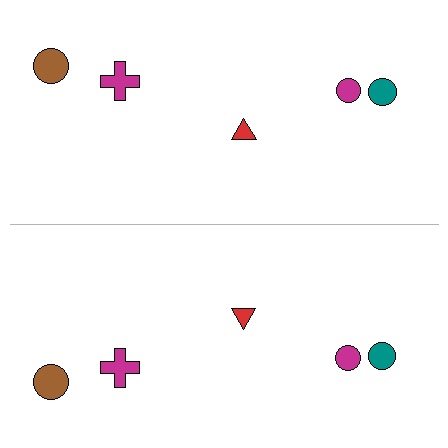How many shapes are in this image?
There are 10 shapes in this image.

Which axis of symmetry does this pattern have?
The pattern has a horizontal axis of symmetry running through the center of the image.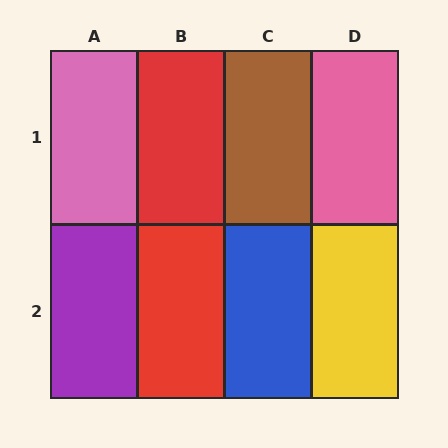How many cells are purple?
1 cell is purple.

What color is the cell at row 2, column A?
Purple.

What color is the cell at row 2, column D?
Yellow.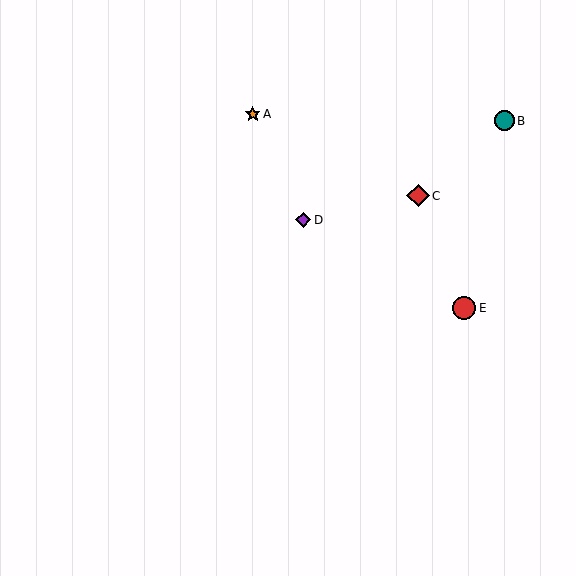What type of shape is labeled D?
Shape D is a purple diamond.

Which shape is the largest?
The red circle (labeled E) is the largest.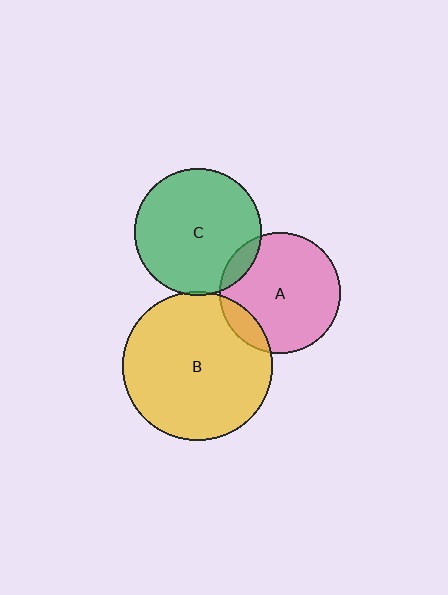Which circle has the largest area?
Circle B (yellow).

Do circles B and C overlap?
Yes.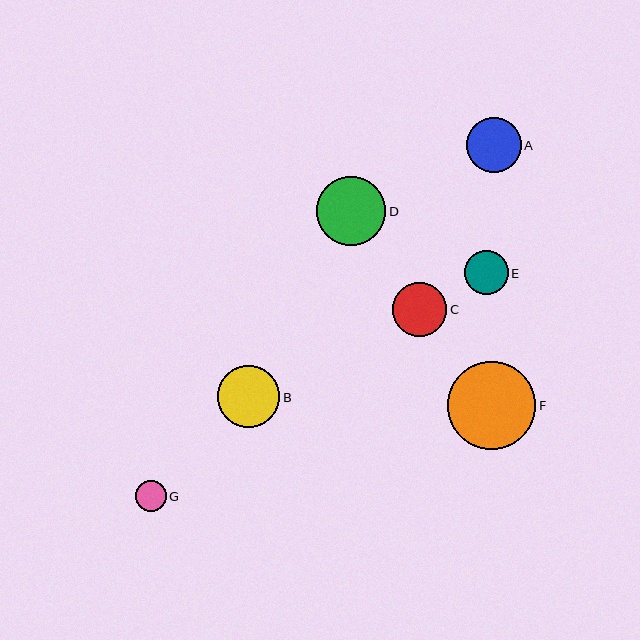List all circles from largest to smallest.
From largest to smallest: F, D, B, A, C, E, G.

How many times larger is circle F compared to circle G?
Circle F is approximately 2.8 times the size of circle G.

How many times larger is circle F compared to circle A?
Circle F is approximately 1.6 times the size of circle A.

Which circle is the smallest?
Circle G is the smallest with a size of approximately 31 pixels.